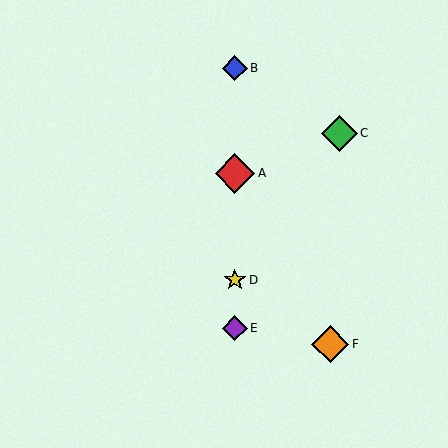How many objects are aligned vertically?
4 objects (A, B, D, E) are aligned vertically.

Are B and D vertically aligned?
Yes, both are at x≈235.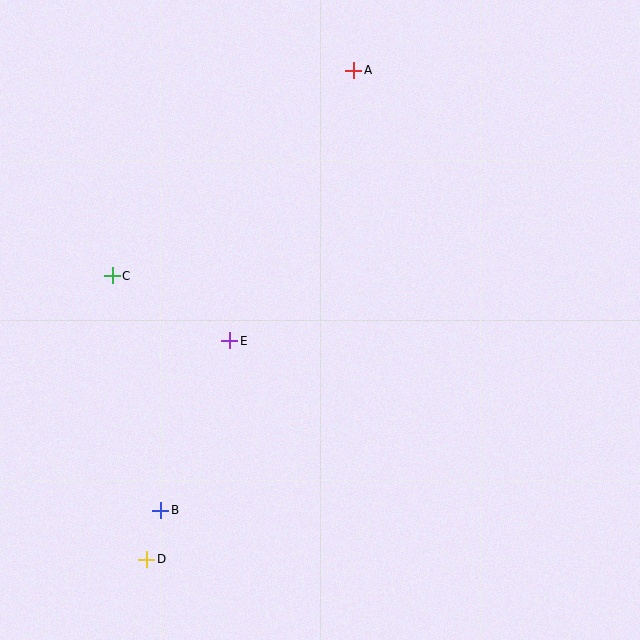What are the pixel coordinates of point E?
Point E is at (230, 341).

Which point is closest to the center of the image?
Point E at (230, 341) is closest to the center.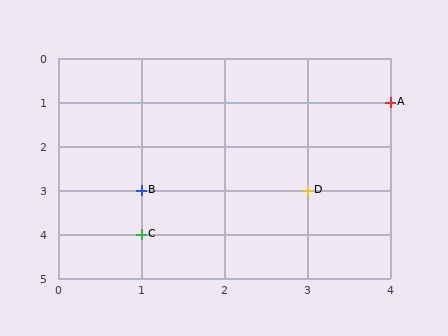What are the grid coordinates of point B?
Point B is at grid coordinates (1, 3).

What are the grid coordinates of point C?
Point C is at grid coordinates (1, 4).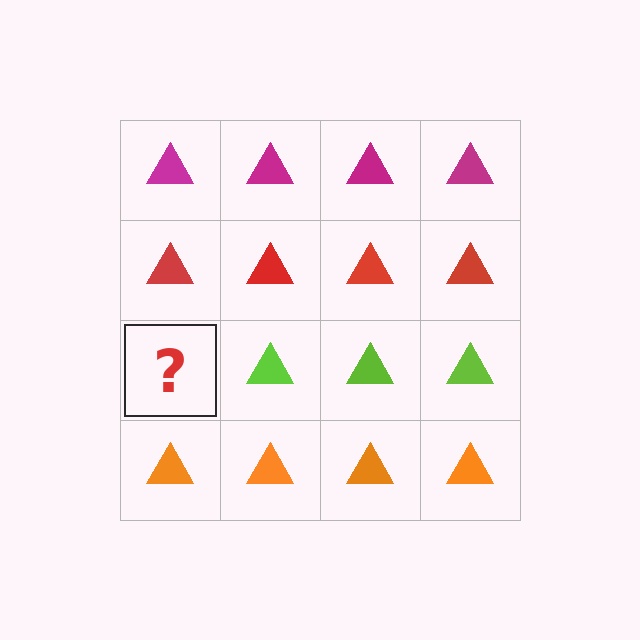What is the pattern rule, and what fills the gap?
The rule is that each row has a consistent color. The gap should be filled with a lime triangle.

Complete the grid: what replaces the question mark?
The question mark should be replaced with a lime triangle.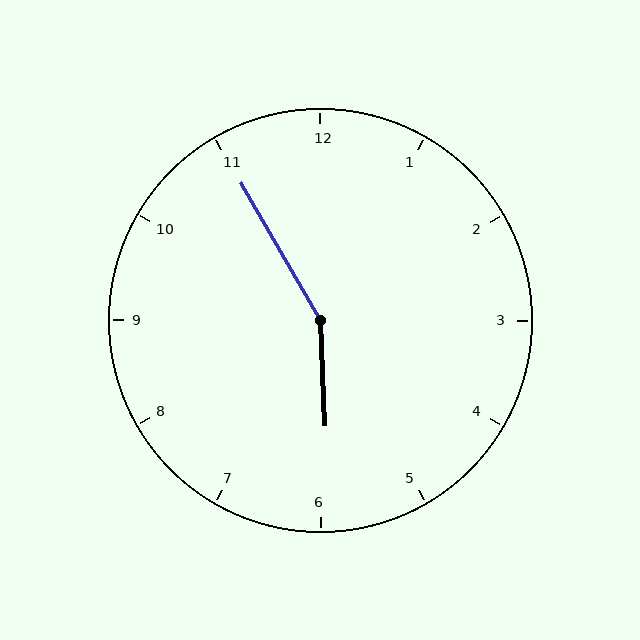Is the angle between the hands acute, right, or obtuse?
It is obtuse.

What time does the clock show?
5:55.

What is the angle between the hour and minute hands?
Approximately 152 degrees.